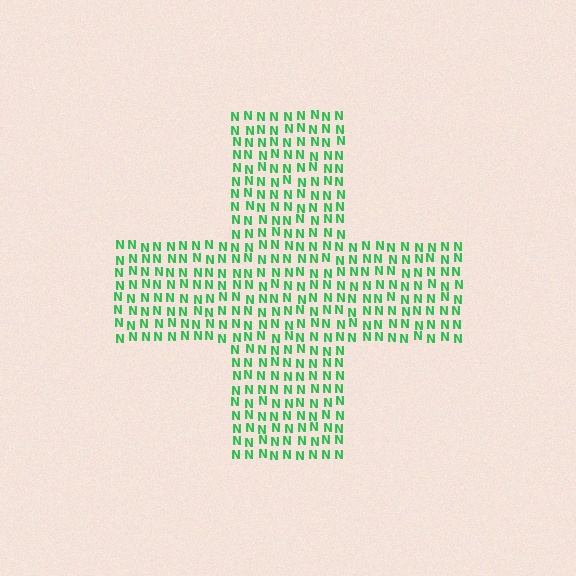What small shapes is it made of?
It is made of small letter N's.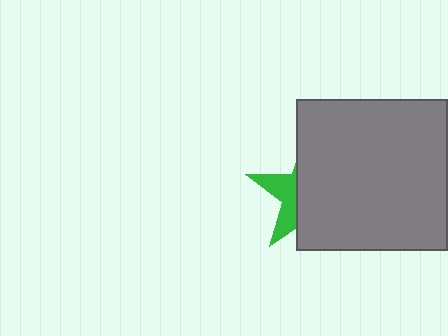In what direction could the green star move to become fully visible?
The green star could move left. That would shift it out from behind the gray square entirely.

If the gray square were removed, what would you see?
You would see the complete green star.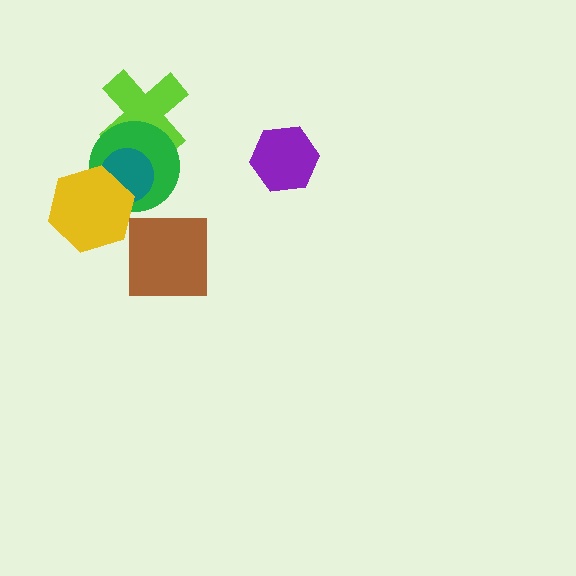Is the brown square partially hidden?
No, no other shape covers it.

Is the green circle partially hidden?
Yes, it is partially covered by another shape.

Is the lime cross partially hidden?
Yes, it is partially covered by another shape.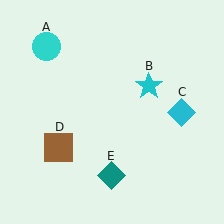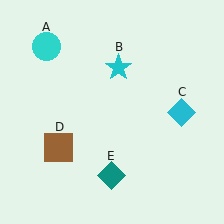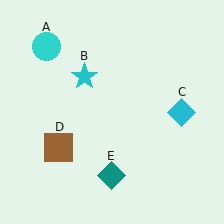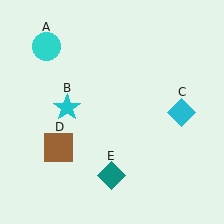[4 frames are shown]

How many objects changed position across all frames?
1 object changed position: cyan star (object B).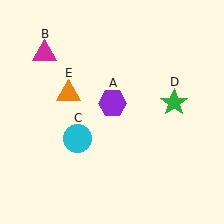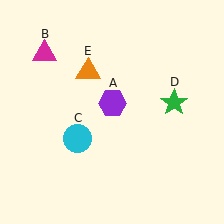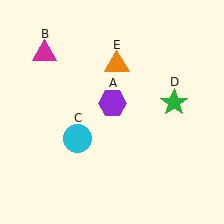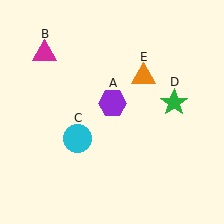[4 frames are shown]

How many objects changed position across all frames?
1 object changed position: orange triangle (object E).